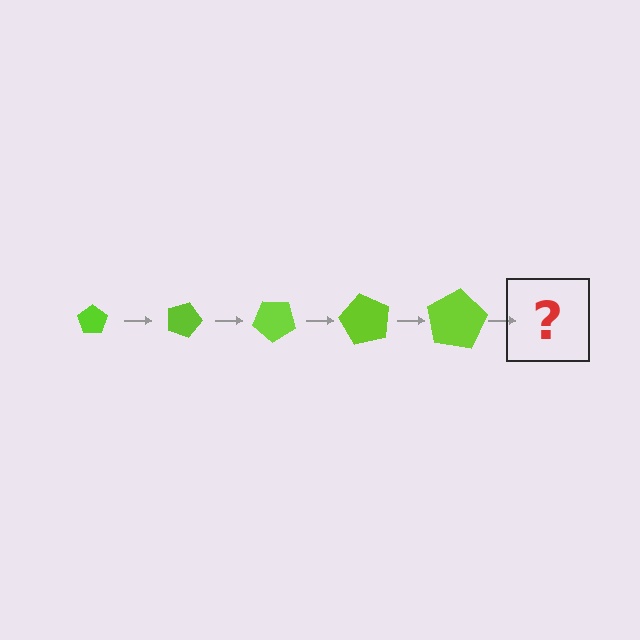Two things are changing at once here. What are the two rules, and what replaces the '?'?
The two rules are that the pentagon grows larger each step and it rotates 20 degrees each step. The '?' should be a pentagon, larger than the previous one and rotated 100 degrees from the start.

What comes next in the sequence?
The next element should be a pentagon, larger than the previous one and rotated 100 degrees from the start.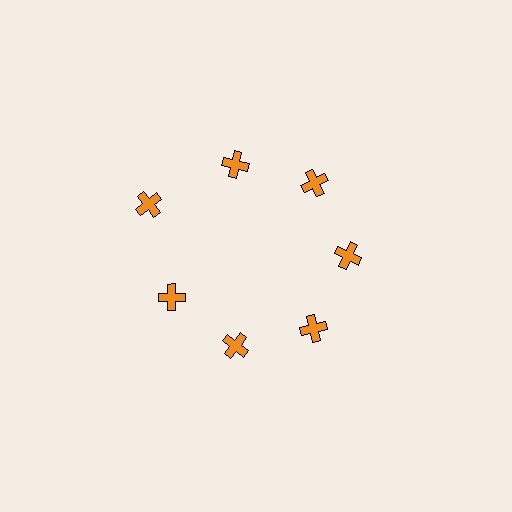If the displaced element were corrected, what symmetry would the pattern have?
It would have 7-fold rotational symmetry — the pattern would map onto itself every 51 degrees.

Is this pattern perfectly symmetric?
No. The 7 orange crosses are arranged in a ring, but one element near the 10 o'clock position is pushed outward from the center, breaking the 7-fold rotational symmetry.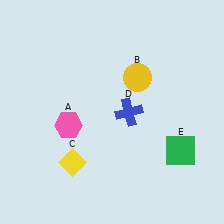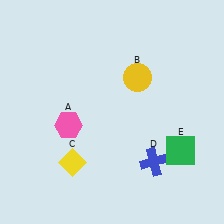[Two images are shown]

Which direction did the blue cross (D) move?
The blue cross (D) moved down.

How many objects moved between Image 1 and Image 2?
1 object moved between the two images.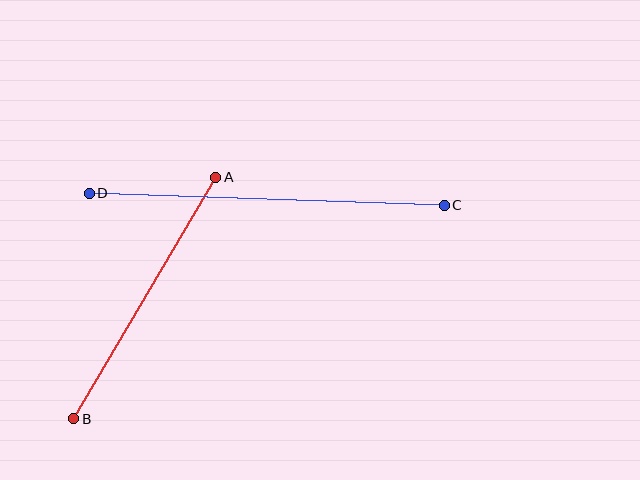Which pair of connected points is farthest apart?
Points C and D are farthest apart.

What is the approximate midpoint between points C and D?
The midpoint is at approximately (267, 199) pixels.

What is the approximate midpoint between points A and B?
The midpoint is at approximately (145, 298) pixels.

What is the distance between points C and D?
The distance is approximately 356 pixels.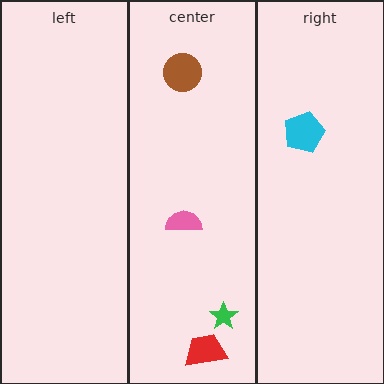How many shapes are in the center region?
4.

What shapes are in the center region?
The brown circle, the green star, the pink semicircle, the red trapezoid.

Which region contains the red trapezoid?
The center region.